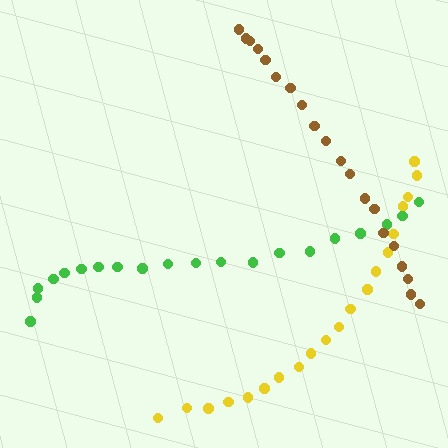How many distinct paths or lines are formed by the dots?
There are 3 distinct paths.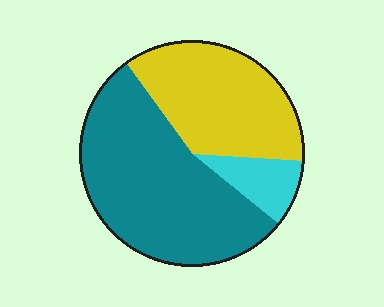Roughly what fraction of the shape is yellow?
Yellow takes up between a third and a half of the shape.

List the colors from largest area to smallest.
From largest to smallest: teal, yellow, cyan.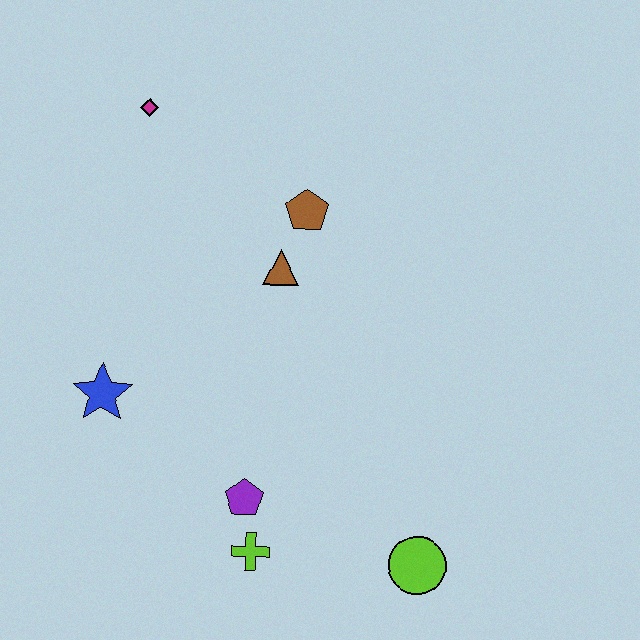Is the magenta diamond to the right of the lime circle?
No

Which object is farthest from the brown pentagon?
The lime circle is farthest from the brown pentagon.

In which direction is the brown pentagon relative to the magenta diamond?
The brown pentagon is to the right of the magenta diamond.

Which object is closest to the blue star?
The purple pentagon is closest to the blue star.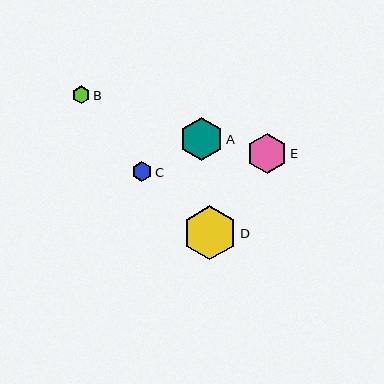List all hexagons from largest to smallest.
From largest to smallest: D, A, E, C, B.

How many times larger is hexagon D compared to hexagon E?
Hexagon D is approximately 1.3 times the size of hexagon E.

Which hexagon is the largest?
Hexagon D is the largest with a size of approximately 54 pixels.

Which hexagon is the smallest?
Hexagon B is the smallest with a size of approximately 18 pixels.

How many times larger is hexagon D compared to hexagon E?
Hexagon D is approximately 1.3 times the size of hexagon E.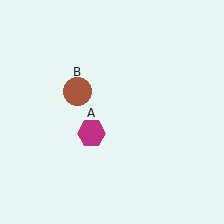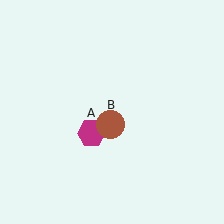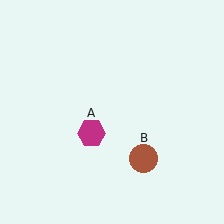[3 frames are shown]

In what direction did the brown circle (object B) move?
The brown circle (object B) moved down and to the right.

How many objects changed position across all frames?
1 object changed position: brown circle (object B).